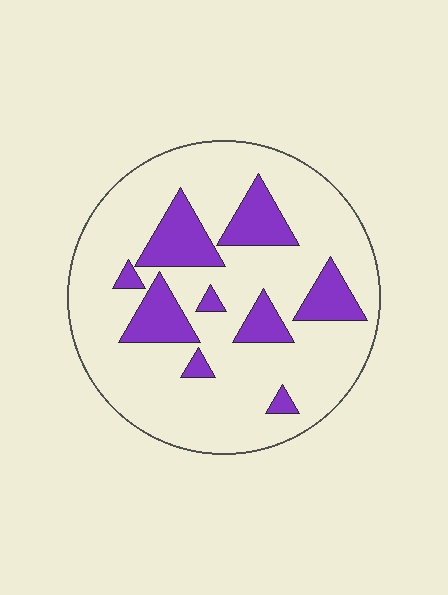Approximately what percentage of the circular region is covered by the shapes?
Approximately 20%.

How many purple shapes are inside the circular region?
9.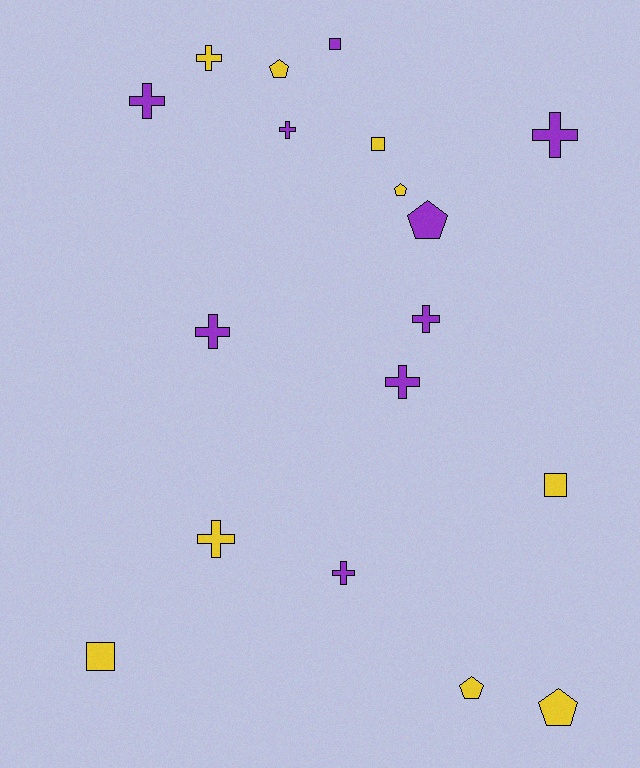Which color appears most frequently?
Purple, with 9 objects.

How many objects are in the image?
There are 18 objects.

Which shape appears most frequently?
Cross, with 9 objects.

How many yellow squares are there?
There are 3 yellow squares.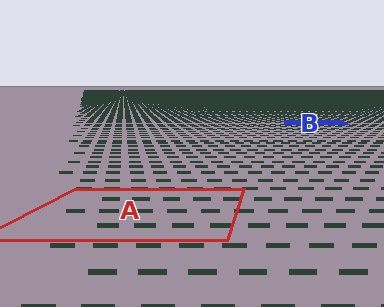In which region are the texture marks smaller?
The texture marks are smaller in region B, because it is farther away.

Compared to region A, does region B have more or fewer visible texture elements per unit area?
Region B has more texture elements per unit area — they are packed more densely because it is farther away.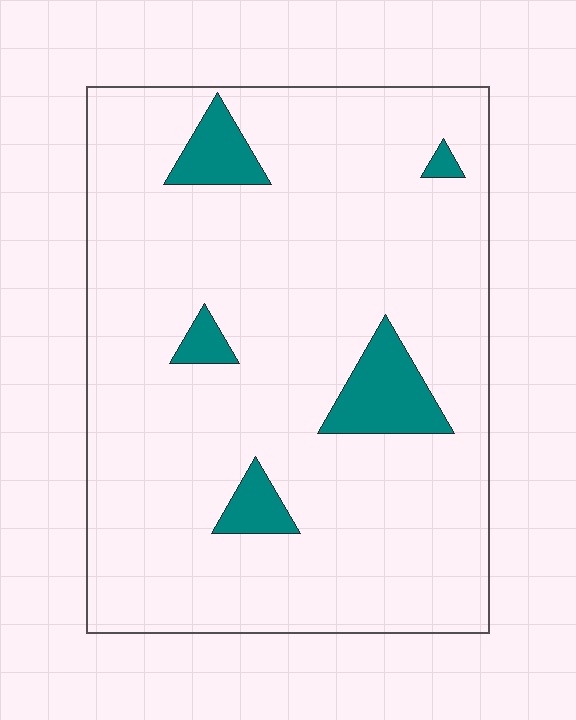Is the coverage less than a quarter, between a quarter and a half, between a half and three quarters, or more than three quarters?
Less than a quarter.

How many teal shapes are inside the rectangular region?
5.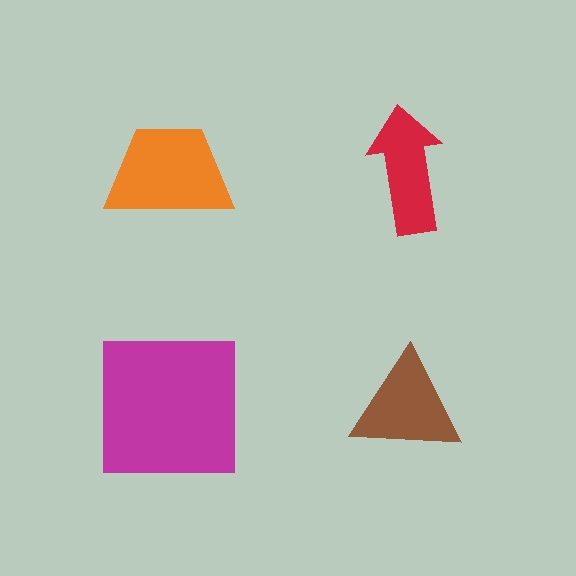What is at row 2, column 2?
A brown triangle.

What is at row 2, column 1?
A magenta square.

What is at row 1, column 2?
A red arrow.